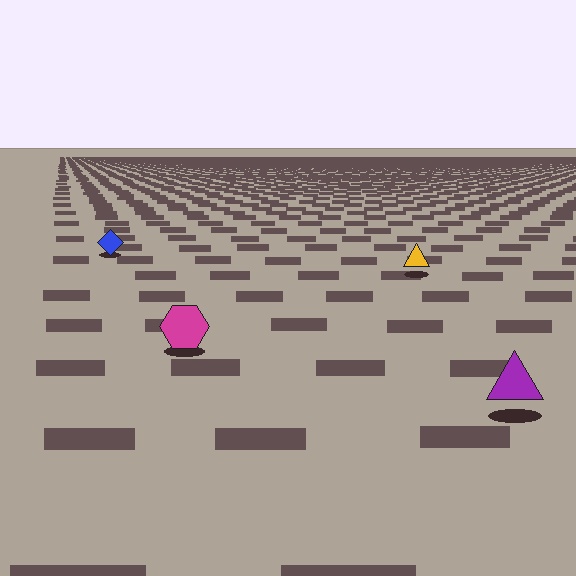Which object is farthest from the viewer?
The blue diamond is farthest from the viewer. It appears smaller and the ground texture around it is denser.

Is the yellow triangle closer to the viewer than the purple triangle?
No. The purple triangle is closer — you can tell from the texture gradient: the ground texture is coarser near it.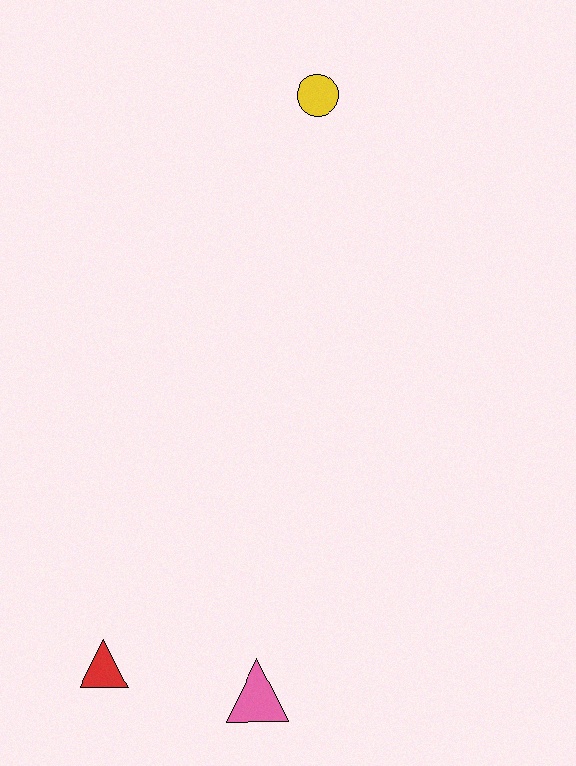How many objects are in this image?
There are 3 objects.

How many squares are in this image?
There are no squares.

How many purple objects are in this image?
There are no purple objects.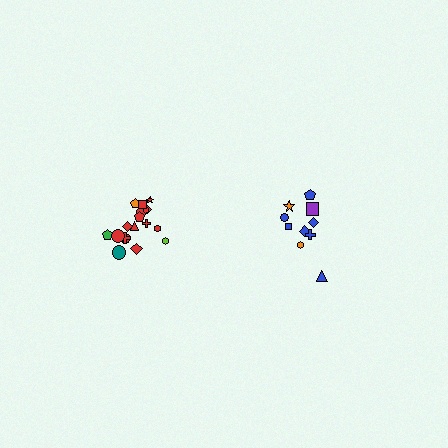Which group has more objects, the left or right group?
The left group.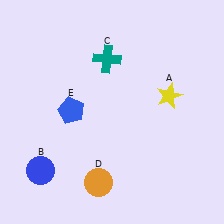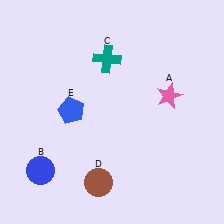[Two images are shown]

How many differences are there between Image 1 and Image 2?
There are 2 differences between the two images.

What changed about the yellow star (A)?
In Image 1, A is yellow. In Image 2, it changed to pink.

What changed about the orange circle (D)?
In Image 1, D is orange. In Image 2, it changed to brown.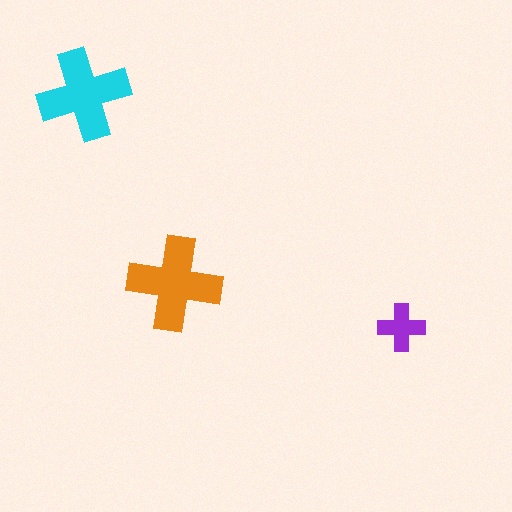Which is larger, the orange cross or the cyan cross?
The orange one.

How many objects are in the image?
There are 3 objects in the image.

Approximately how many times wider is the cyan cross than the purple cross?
About 2 times wider.